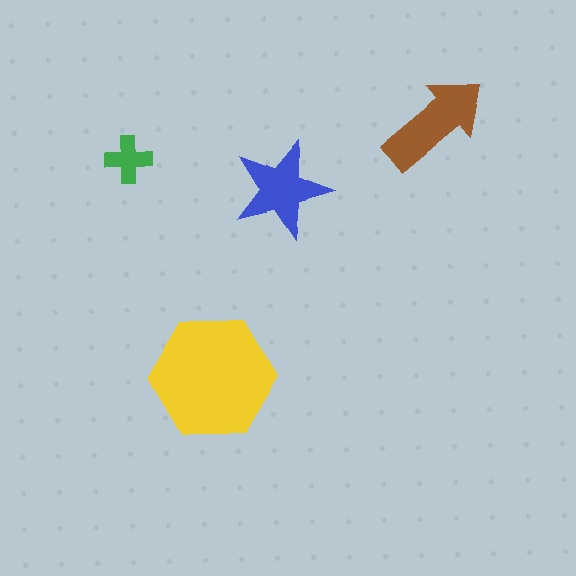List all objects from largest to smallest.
The yellow hexagon, the brown arrow, the blue star, the green cross.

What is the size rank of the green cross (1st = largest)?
4th.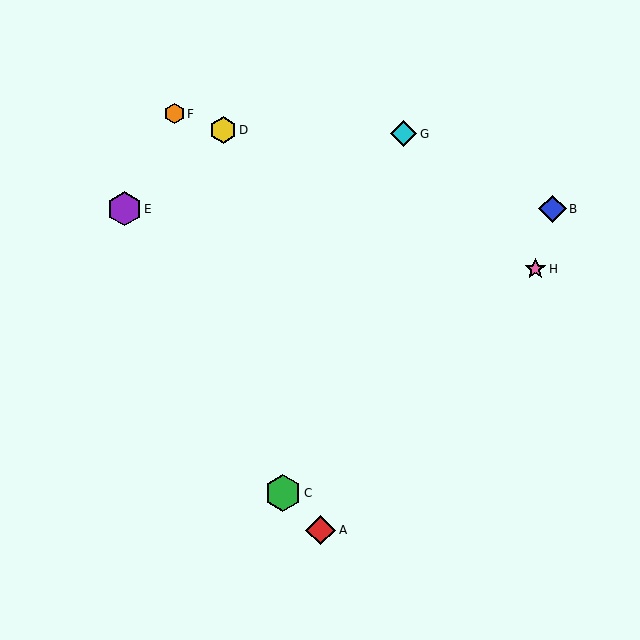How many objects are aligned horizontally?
2 objects (B, E) are aligned horizontally.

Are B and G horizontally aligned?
No, B is at y≈209 and G is at y≈134.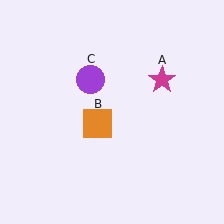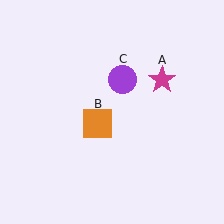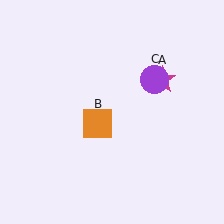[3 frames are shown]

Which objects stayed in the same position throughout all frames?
Magenta star (object A) and orange square (object B) remained stationary.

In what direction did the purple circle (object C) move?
The purple circle (object C) moved right.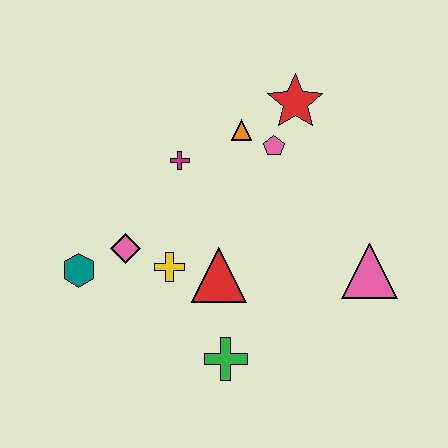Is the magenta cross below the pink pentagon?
Yes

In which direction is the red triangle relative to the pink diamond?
The red triangle is to the right of the pink diamond.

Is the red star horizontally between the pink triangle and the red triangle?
Yes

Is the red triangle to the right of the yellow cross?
Yes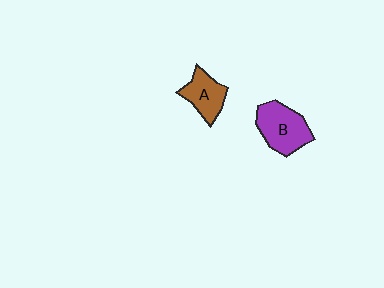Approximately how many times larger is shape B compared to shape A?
Approximately 1.4 times.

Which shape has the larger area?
Shape B (purple).